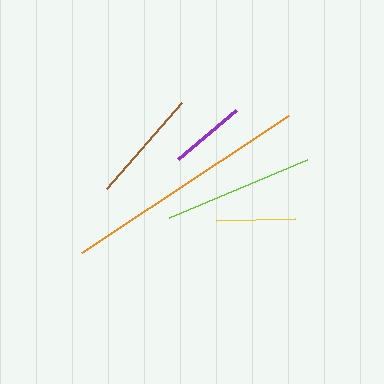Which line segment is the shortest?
The purple line is the shortest at approximately 76 pixels.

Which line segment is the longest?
The orange line is the longest at approximately 248 pixels.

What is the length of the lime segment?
The lime segment is approximately 149 pixels long.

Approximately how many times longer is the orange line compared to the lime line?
The orange line is approximately 1.7 times the length of the lime line.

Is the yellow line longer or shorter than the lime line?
The lime line is longer than the yellow line.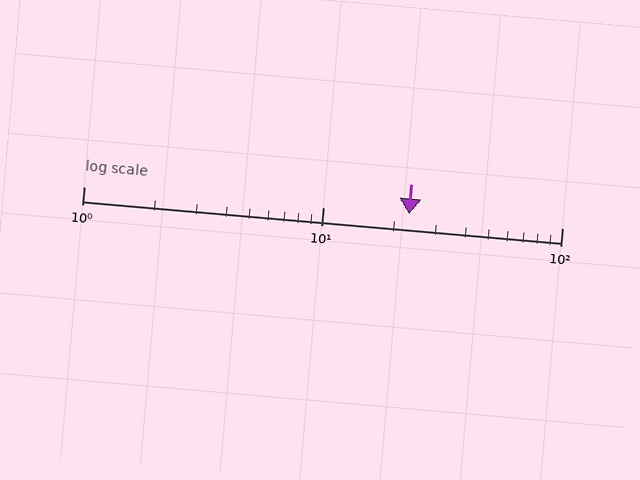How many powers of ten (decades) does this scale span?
The scale spans 2 decades, from 1 to 100.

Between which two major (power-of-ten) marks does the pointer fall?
The pointer is between 10 and 100.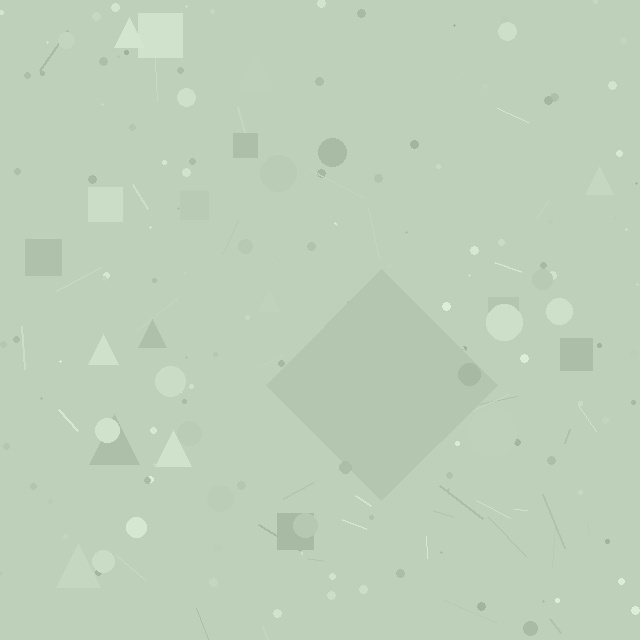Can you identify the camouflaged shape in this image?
The camouflaged shape is a diamond.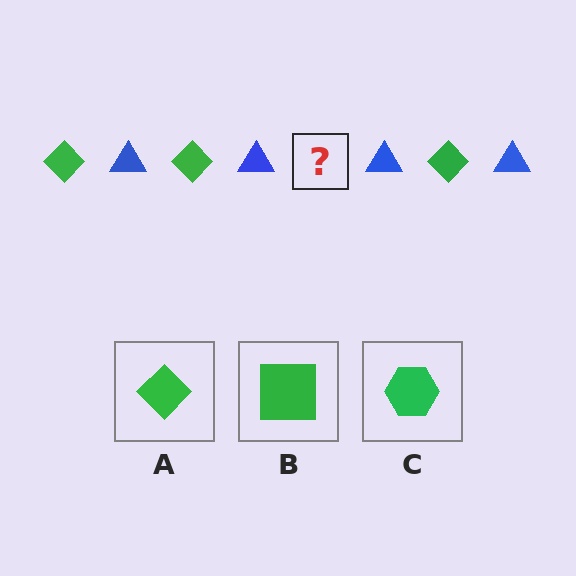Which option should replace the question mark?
Option A.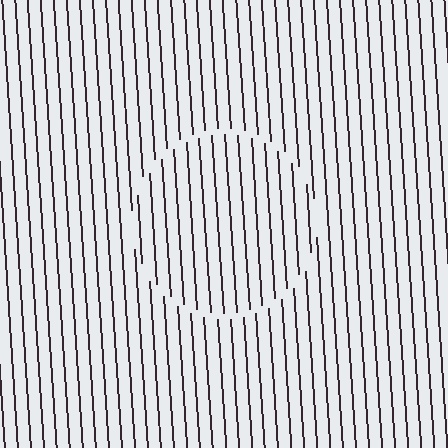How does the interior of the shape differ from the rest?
The interior of the shape contains the same grating, shifted by half a period — the contour is defined by the phase discontinuity where line-ends from the inner and outer gratings abut.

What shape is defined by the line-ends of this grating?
An illusory circle. The interior of the shape contains the same grating, shifted by half a period — the contour is defined by the phase discontinuity where line-ends from the inner and outer gratings abut.